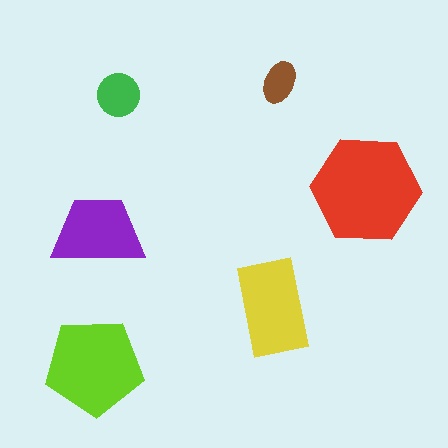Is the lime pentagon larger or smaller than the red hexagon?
Smaller.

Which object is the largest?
The red hexagon.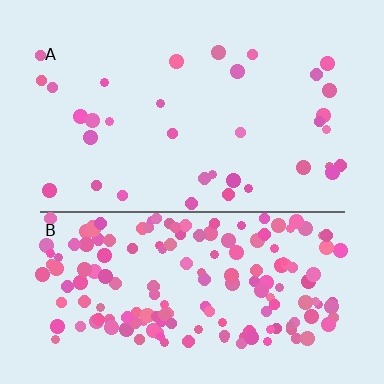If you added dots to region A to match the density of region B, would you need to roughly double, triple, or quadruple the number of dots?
Approximately quadruple.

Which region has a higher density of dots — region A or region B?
B (the bottom).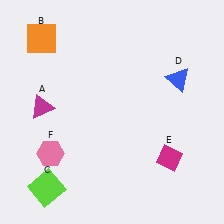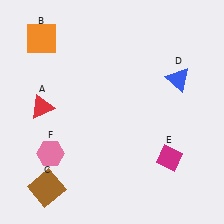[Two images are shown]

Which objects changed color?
A changed from magenta to red. C changed from lime to brown.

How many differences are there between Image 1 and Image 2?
There are 2 differences between the two images.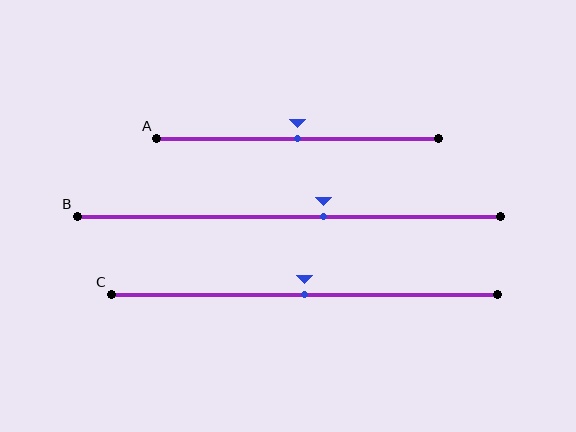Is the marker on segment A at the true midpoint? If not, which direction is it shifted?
Yes, the marker on segment A is at the true midpoint.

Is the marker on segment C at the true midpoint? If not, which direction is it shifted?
Yes, the marker on segment C is at the true midpoint.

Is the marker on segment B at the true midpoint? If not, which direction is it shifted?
No, the marker on segment B is shifted to the right by about 8% of the segment length.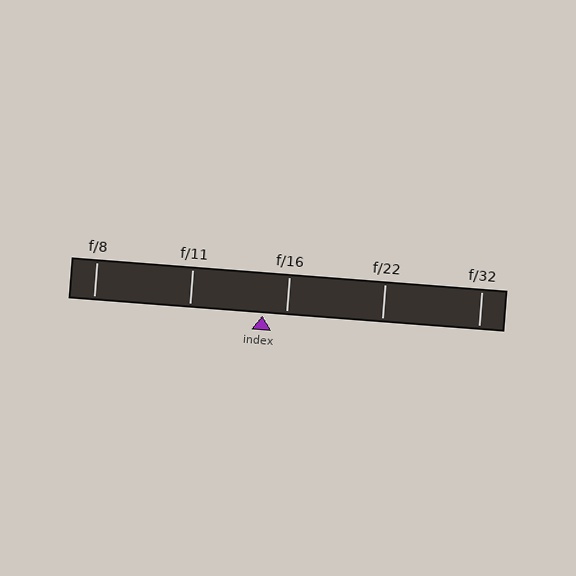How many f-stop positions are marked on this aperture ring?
There are 5 f-stop positions marked.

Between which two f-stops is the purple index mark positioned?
The index mark is between f/11 and f/16.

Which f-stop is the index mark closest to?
The index mark is closest to f/16.